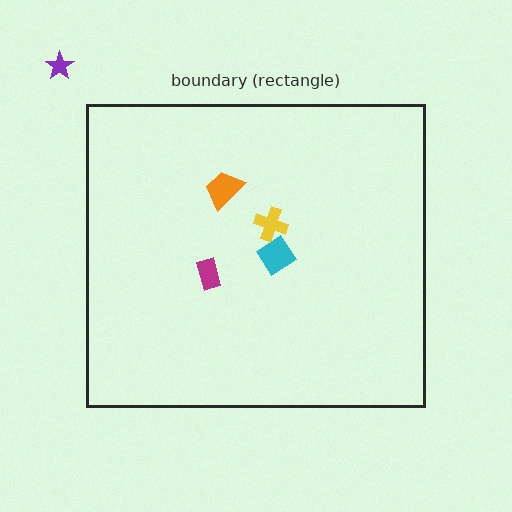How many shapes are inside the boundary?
4 inside, 1 outside.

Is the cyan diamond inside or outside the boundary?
Inside.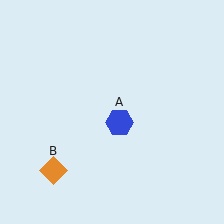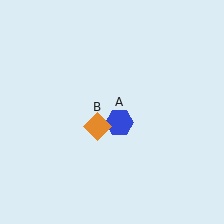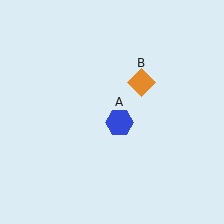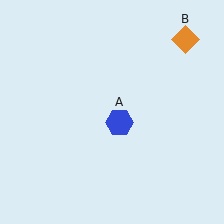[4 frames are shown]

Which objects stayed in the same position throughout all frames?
Blue hexagon (object A) remained stationary.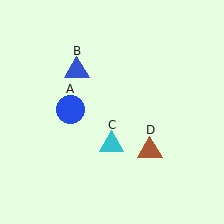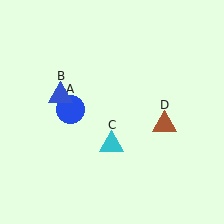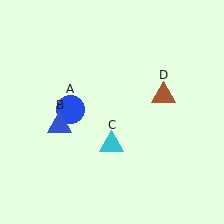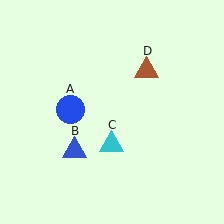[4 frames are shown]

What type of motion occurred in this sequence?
The blue triangle (object B), brown triangle (object D) rotated counterclockwise around the center of the scene.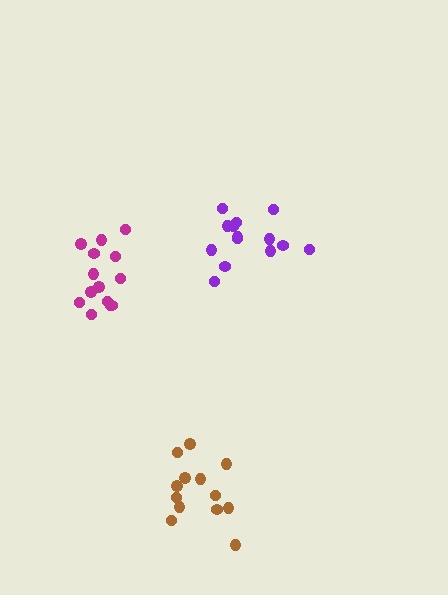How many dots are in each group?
Group 1: 14 dots, Group 2: 14 dots, Group 3: 13 dots (41 total).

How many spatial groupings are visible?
There are 3 spatial groupings.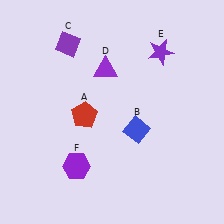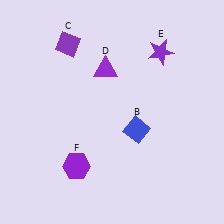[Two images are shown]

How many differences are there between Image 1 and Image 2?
There is 1 difference between the two images.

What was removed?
The red pentagon (A) was removed in Image 2.